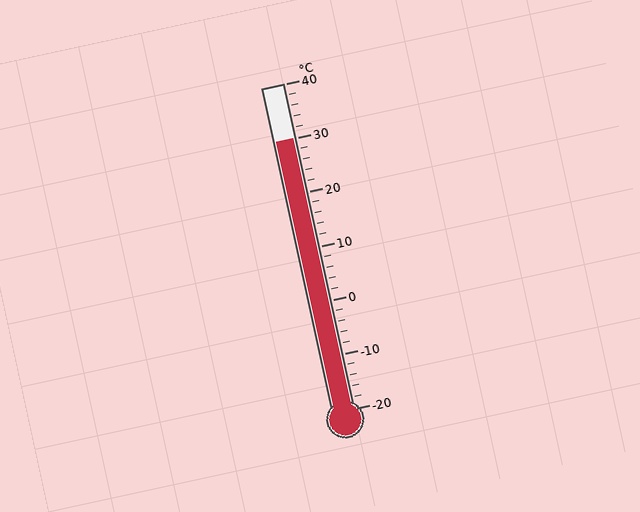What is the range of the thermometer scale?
The thermometer scale ranges from -20°C to 40°C.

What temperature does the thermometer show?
The thermometer shows approximately 30°C.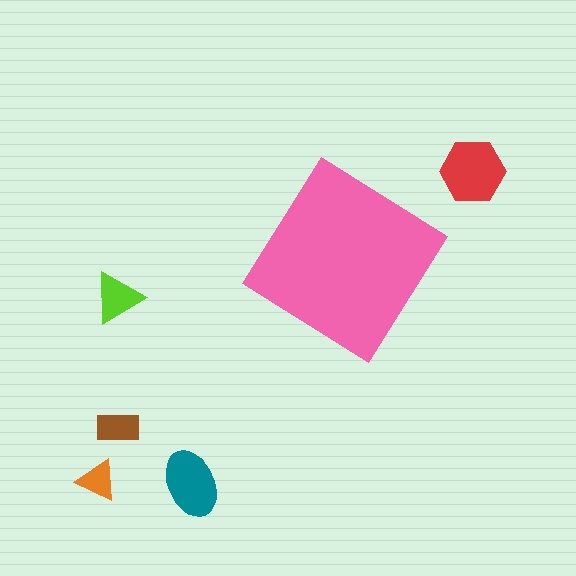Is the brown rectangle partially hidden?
No, the brown rectangle is fully visible.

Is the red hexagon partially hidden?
No, the red hexagon is fully visible.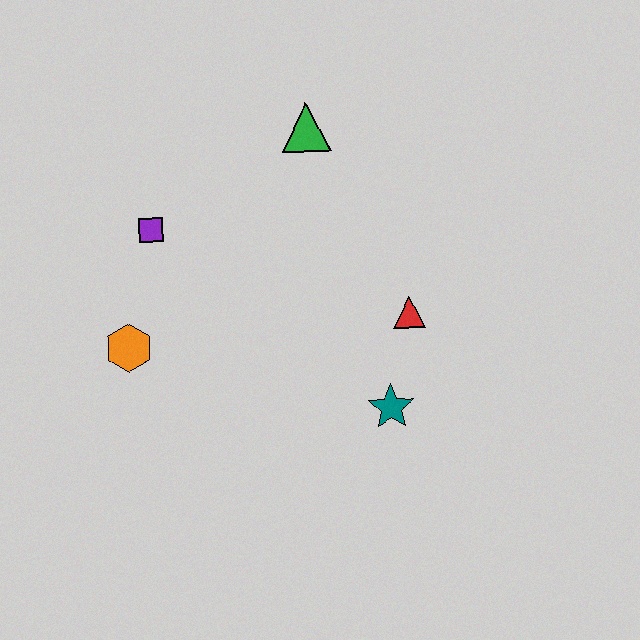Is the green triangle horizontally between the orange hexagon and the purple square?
No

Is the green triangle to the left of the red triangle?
Yes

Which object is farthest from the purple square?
The teal star is farthest from the purple square.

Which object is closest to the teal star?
The red triangle is closest to the teal star.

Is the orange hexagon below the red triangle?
Yes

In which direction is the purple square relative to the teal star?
The purple square is to the left of the teal star.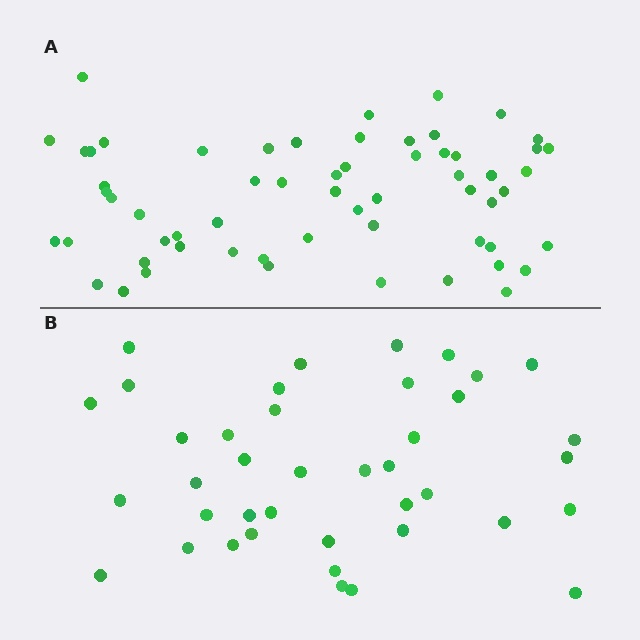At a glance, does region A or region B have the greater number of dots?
Region A (the top region) has more dots.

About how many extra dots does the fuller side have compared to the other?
Region A has approximately 20 more dots than region B.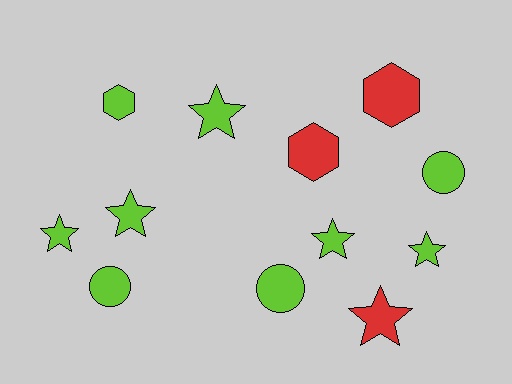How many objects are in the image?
There are 12 objects.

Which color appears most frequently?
Lime, with 9 objects.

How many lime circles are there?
There are 3 lime circles.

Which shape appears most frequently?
Star, with 6 objects.